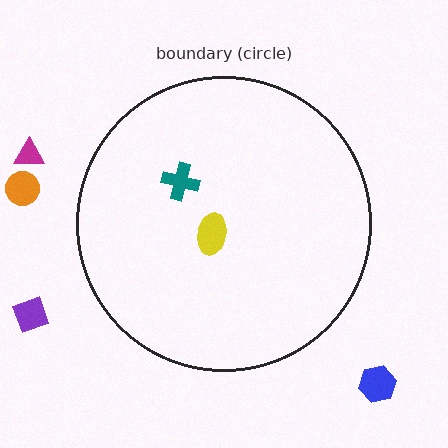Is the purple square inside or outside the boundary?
Outside.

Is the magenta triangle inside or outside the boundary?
Outside.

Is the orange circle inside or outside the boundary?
Outside.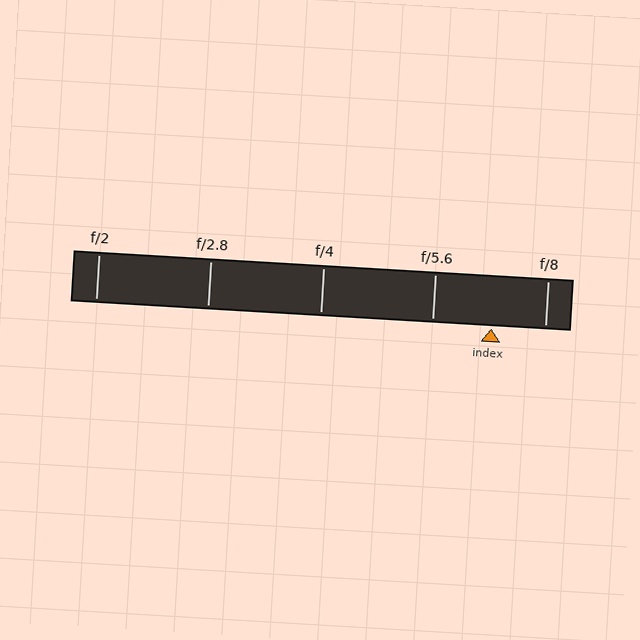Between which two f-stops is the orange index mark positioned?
The index mark is between f/5.6 and f/8.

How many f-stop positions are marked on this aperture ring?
There are 5 f-stop positions marked.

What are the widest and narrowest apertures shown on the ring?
The widest aperture shown is f/2 and the narrowest is f/8.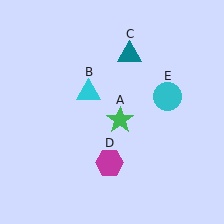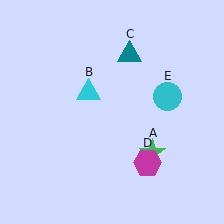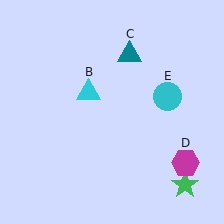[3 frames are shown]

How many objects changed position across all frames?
2 objects changed position: green star (object A), magenta hexagon (object D).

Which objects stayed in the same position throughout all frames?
Cyan triangle (object B) and teal triangle (object C) and cyan circle (object E) remained stationary.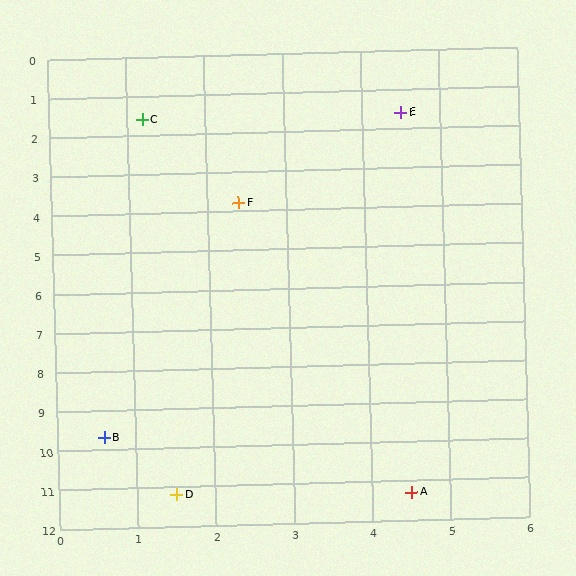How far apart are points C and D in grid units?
Points C and D are about 9.6 grid units apart.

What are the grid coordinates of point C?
Point C is at approximately (1.2, 1.6).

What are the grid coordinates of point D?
Point D is at approximately (1.5, 11.2).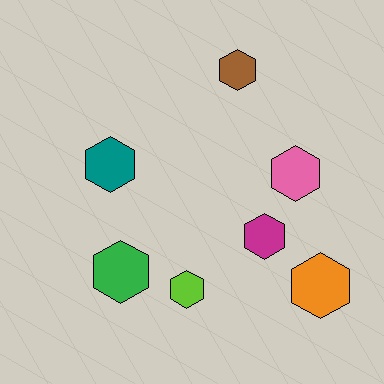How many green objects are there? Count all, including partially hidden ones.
There is 1 green object.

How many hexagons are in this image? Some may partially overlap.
There are 7 hexagons.